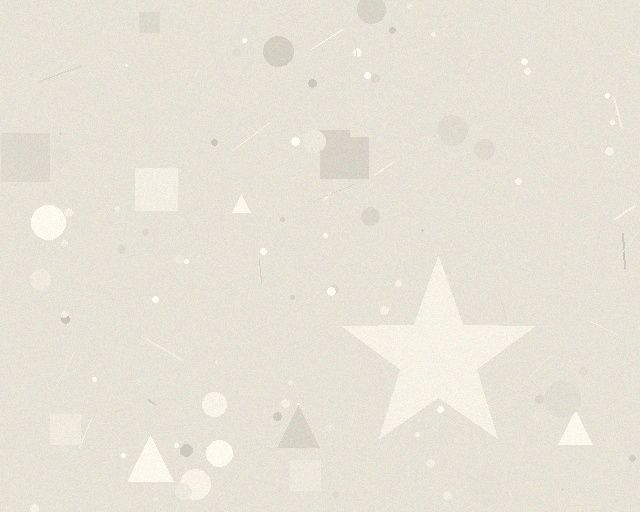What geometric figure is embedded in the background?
A star is embedded in the background.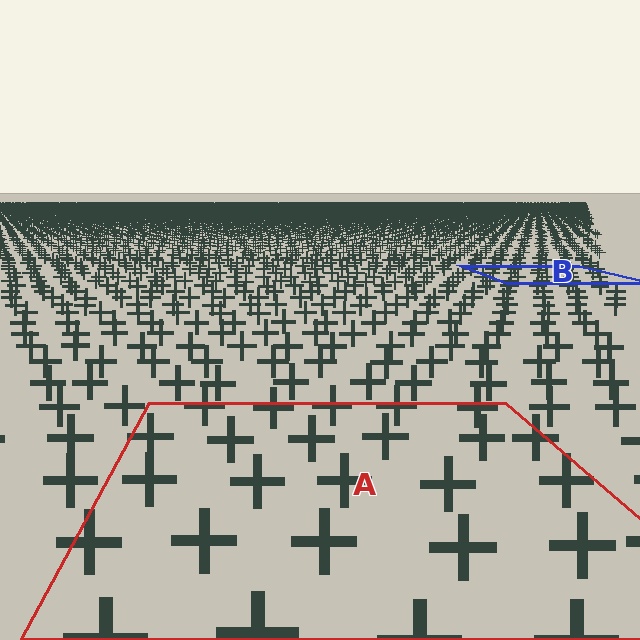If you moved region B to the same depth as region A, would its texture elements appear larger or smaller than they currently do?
They would appear larger. At a closer depth, the same texture elements are projected at a bigger on-screen size.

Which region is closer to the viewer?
Region A is closer. The texture elements there are larger and more spread out.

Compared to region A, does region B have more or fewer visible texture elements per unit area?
Region B has more texture elements per unit area — they are packed more densely because it is farther away.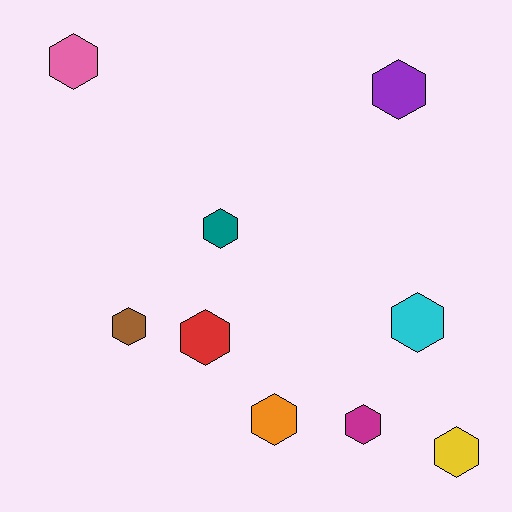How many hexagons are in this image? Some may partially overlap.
There are 9 hexagons.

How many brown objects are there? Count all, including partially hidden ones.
There is 1 brown object.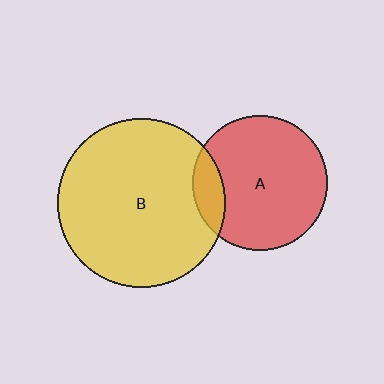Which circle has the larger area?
Circle B (yellow).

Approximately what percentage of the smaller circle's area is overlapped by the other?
Approximately 15%.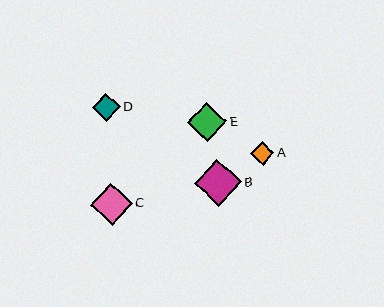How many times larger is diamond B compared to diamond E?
Diamond B is approximately 1.2 times the size of diamond E.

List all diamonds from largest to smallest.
From largest to smallest: B, C, E, D, A.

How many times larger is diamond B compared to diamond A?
Diamond B is approximately 2.0 times the size of diamond A.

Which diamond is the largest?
Diamond B is the largest with a size of approximately 47 pixels.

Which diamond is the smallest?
Diamond A is the smallest with a size of approximately 23 pixels.